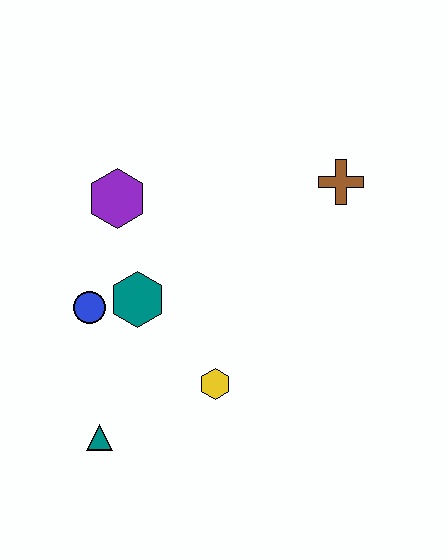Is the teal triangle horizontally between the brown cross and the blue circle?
Yes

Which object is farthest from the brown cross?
The teal triangle is farthest from the brown cross.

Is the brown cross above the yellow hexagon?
Yes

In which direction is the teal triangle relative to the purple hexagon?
The teal triangle is below the purple hexagon.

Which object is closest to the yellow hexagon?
The teal hexagon is closest to the yellow hexagon.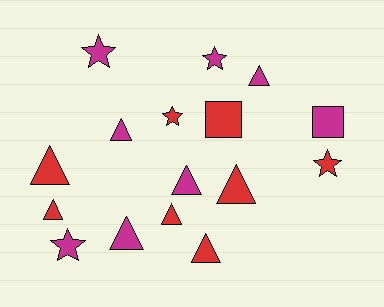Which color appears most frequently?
Magenta, with 8 objects.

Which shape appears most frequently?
Triangle, with 9 objects.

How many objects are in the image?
There are 16 objects.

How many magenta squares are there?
There is 1 magenta square.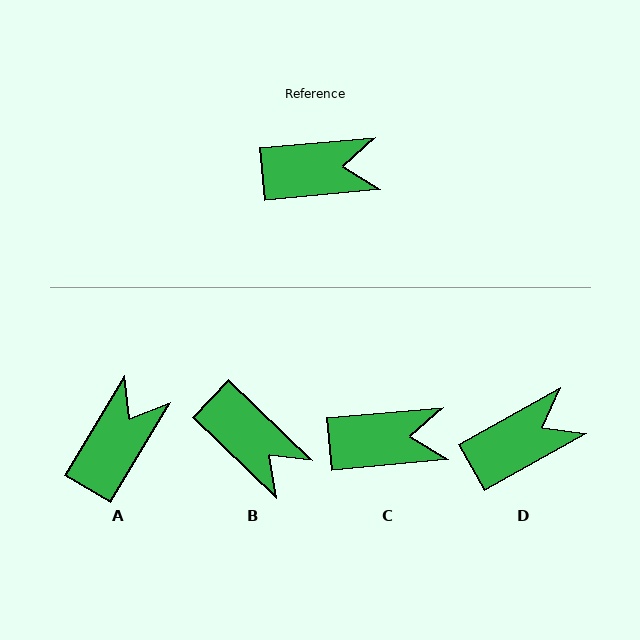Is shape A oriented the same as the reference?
No, it is off by about 54 degrees.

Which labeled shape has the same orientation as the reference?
C.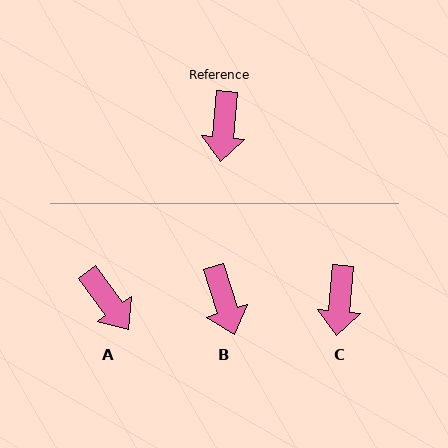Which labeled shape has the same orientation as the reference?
C.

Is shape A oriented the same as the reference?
No, it is off by about 42 degrees.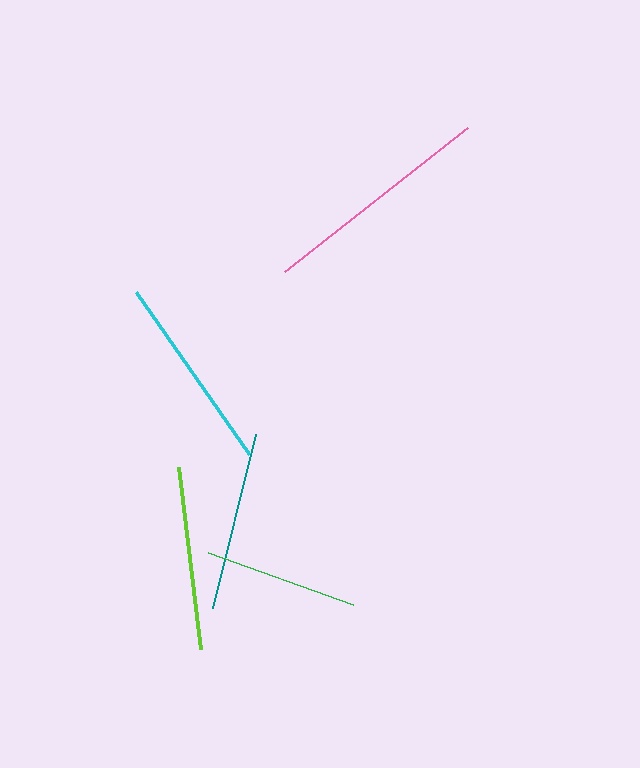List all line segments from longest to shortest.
From longest to shortest: pink, cyan, lime, teal, green.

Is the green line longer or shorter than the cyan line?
The cyan line is longer than the green line.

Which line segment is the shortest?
The green line is the shortest at approximately 154 pixels.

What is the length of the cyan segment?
The cyan segment is approximately 198 pixels long.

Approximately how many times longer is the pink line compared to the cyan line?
The pink line is approximately 1.2 times the length of the cyan line.